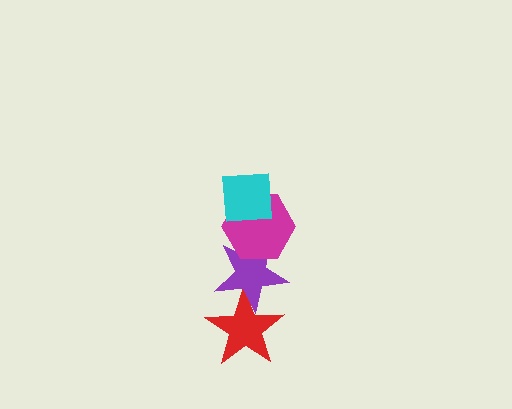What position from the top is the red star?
The red star is 4th from the top.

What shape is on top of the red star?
The purple star is on top of the red star.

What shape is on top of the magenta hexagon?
The cyan square is on top of the magenta hexagon.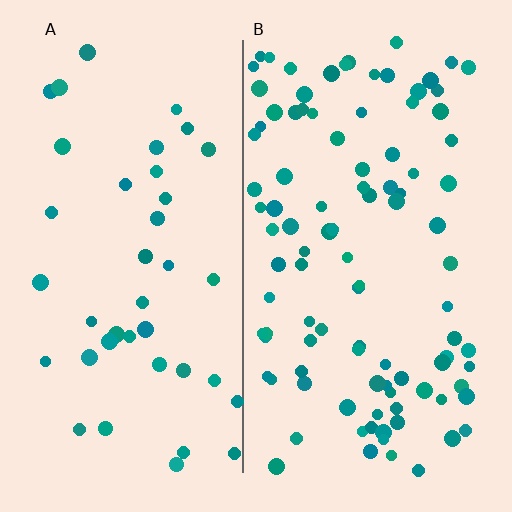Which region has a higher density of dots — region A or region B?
B (the right).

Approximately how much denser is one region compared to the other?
Approximately 2.5× — region B over region A.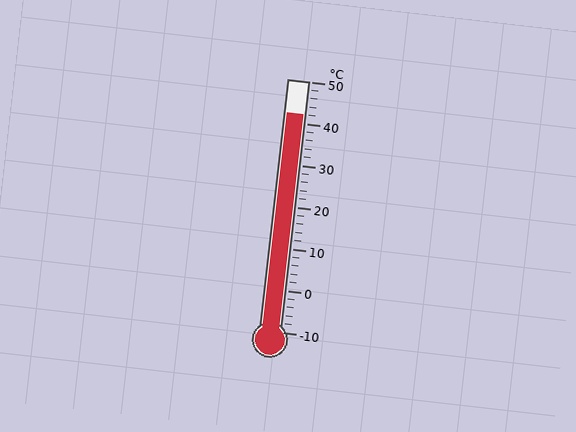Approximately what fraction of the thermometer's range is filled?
The thermometer is filled to approximately 85% of its range.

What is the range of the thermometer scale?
The thermometer scale ranges from -10°C to 50°C.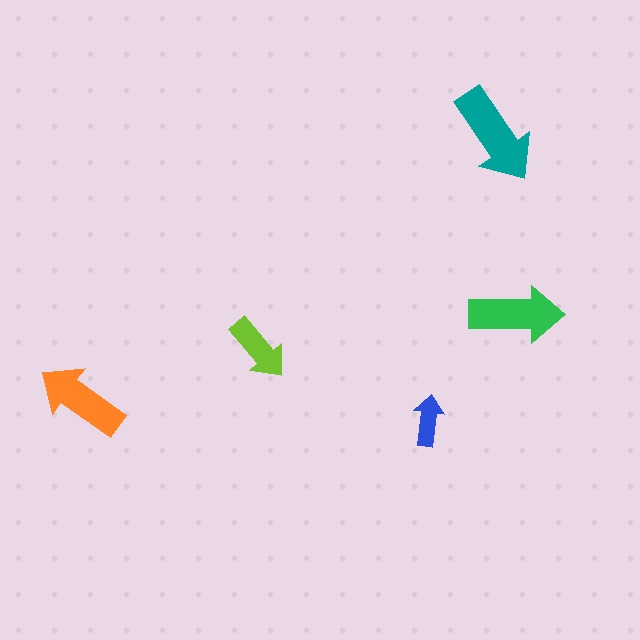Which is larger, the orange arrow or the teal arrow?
The teal one.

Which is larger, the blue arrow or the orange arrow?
The orange one.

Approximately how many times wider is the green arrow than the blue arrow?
About 2 times wider.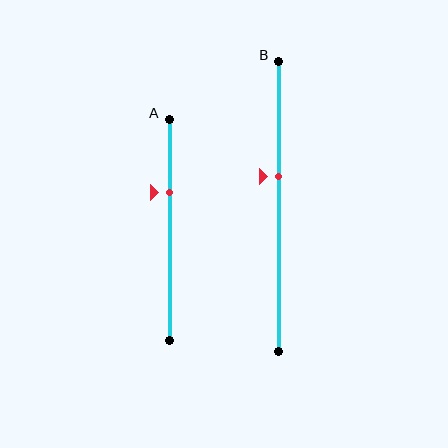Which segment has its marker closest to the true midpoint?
Segment B has its marker closest to the true midpoint.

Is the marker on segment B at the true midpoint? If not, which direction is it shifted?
No, the marker on segment B is shifted upward by about 10% of the segment length.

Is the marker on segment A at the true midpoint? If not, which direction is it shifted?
No, the marker on segment A is shifted upward by about 17% of the segment length.